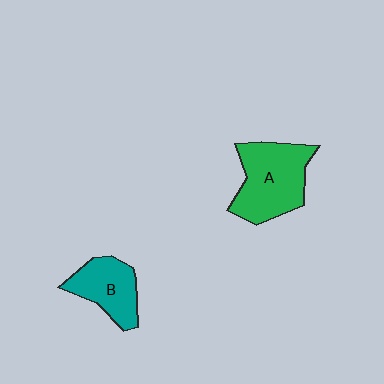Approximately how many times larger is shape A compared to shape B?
Approximately 1.5 times.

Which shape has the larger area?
Shape A (green).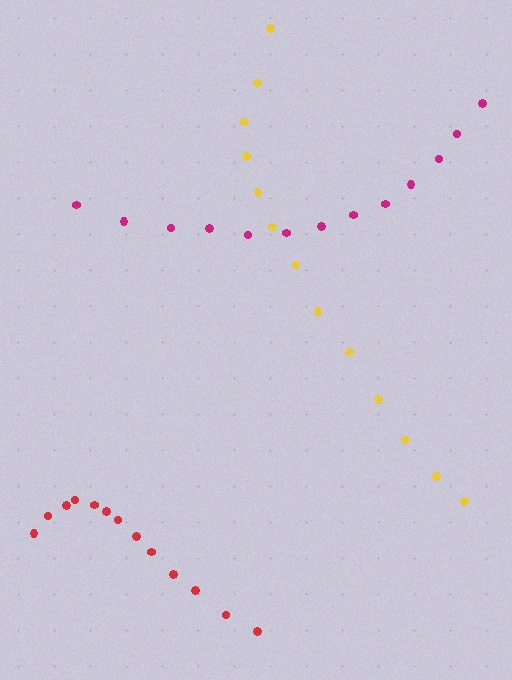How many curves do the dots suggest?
There are 3 distinct paths.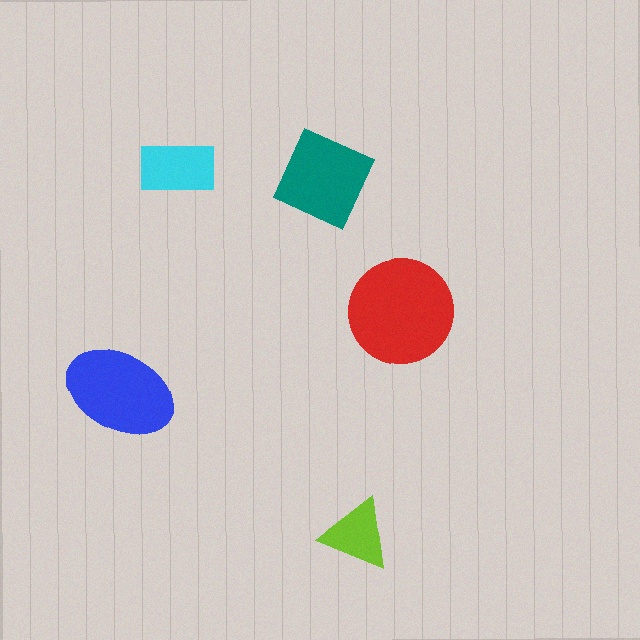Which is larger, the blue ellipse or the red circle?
The red circle.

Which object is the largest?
The red circle.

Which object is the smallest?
The lime triangle.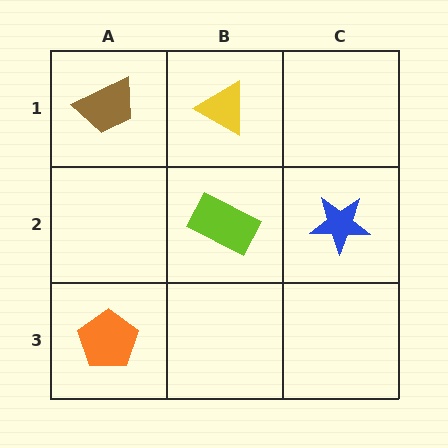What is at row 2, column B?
A lime rectangle.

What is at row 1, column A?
A brown trapezoid.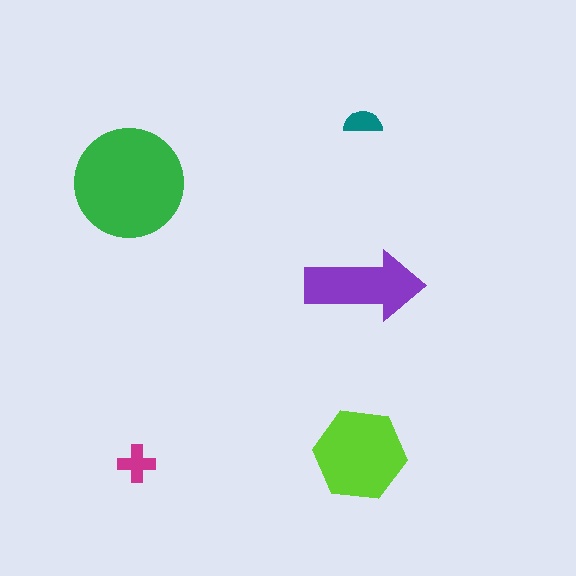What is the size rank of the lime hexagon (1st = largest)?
2nd.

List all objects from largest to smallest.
The green circle, the lime hexagon, the purple arrow, the magenta cross, the teal semicircle.